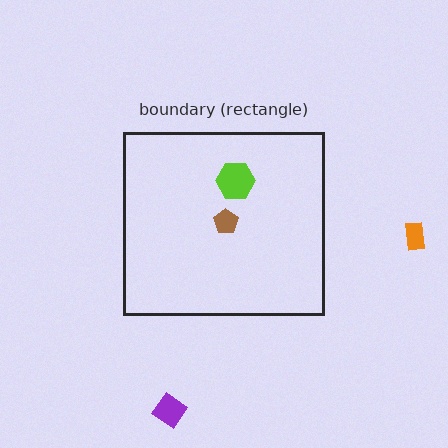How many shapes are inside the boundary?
2 inside, 2 outside.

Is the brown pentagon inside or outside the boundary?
Inside.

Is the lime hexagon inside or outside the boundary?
Inside.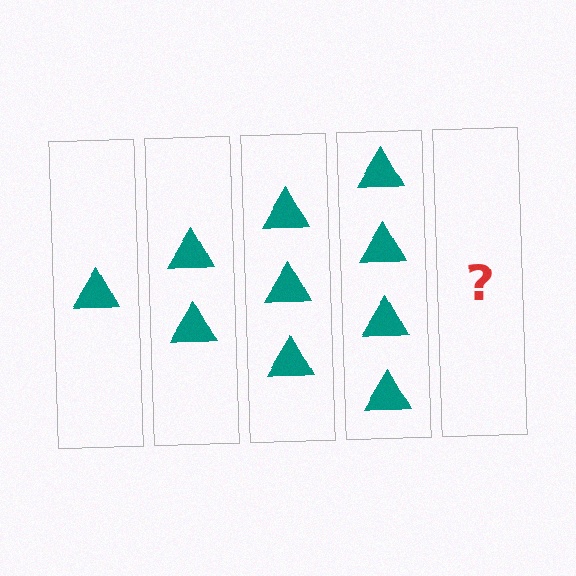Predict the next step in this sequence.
The next step is 5 triangles.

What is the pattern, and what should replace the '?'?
The pattern is that each step adds one more triangle. The '?' should be 5 triangles.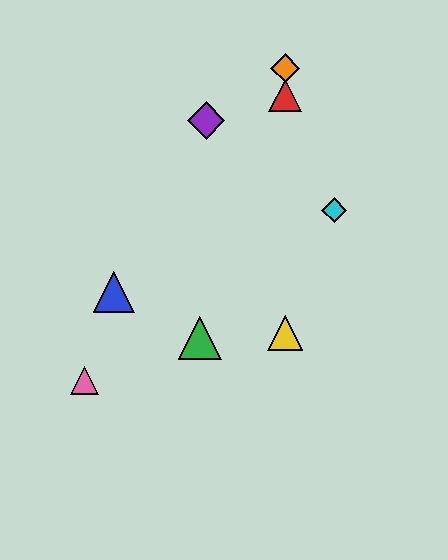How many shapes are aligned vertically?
3 shapes (the red triangle, the yellow triangle, the orange diamond) are aligned vertically.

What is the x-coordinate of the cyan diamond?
The cyan diamond is at x≈334.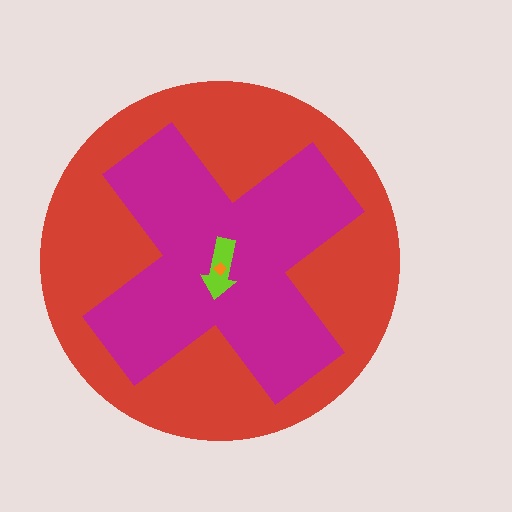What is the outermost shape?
The red circle.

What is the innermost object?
The orange diamond.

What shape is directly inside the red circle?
The magenta cross.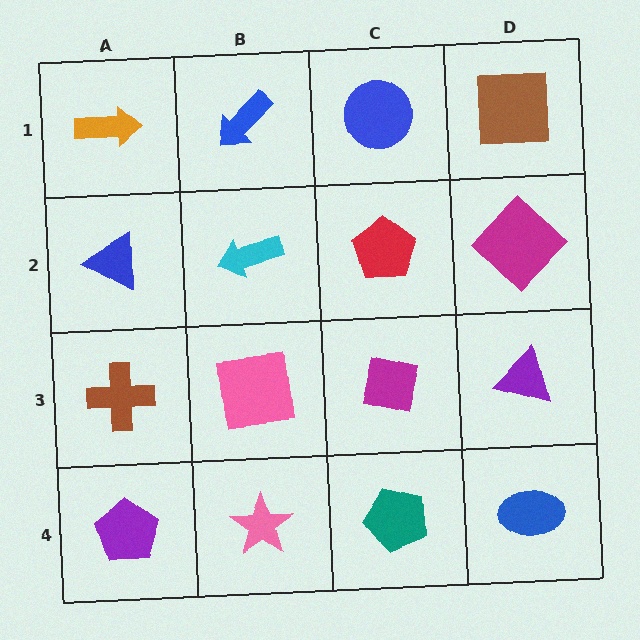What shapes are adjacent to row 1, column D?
A magenta diamond (row 2, column D), a blue circle (row 1, column C).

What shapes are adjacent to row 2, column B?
A blue arrow (row 1, column B), a pink square (row 3, column B), a blue triangle (row 2, column A), a red pentagon (row 2, column C).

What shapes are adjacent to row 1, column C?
A red pentagon (row 2, column C), a blue arrow (row 1, column B), a brown square (row 1, column D).